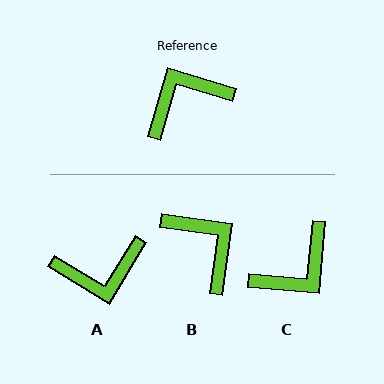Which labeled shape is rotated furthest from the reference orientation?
C, about 169 degrees away.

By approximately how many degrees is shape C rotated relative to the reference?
Approximately 169 degrees clockwise.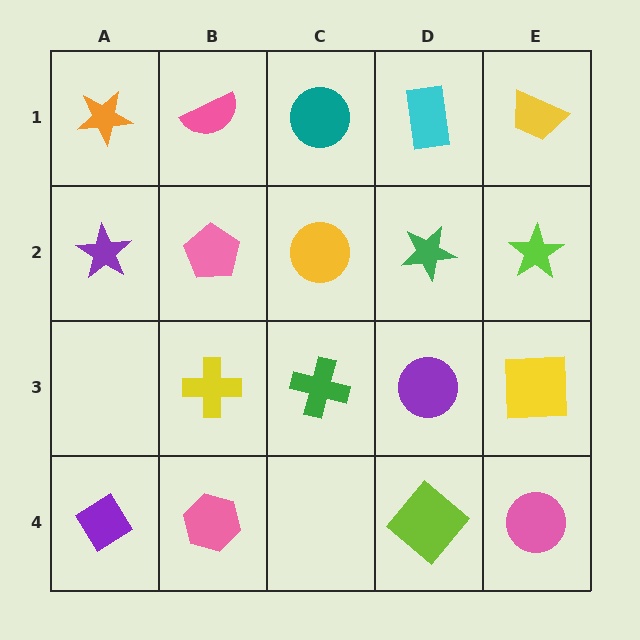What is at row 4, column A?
A purple diamond.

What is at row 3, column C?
A green cross.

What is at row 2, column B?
A pink pentagon.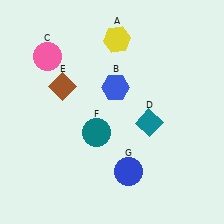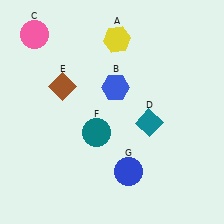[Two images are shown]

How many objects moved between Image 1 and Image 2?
1 object moved between the two images.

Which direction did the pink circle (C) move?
The pink circle (C) moved up.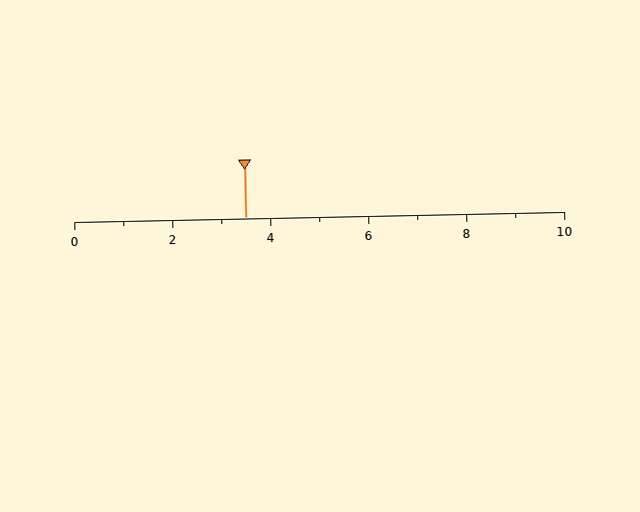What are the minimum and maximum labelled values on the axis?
The axis runs from 0 to 10.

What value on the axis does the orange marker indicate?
The marker indicates approximately 3.5.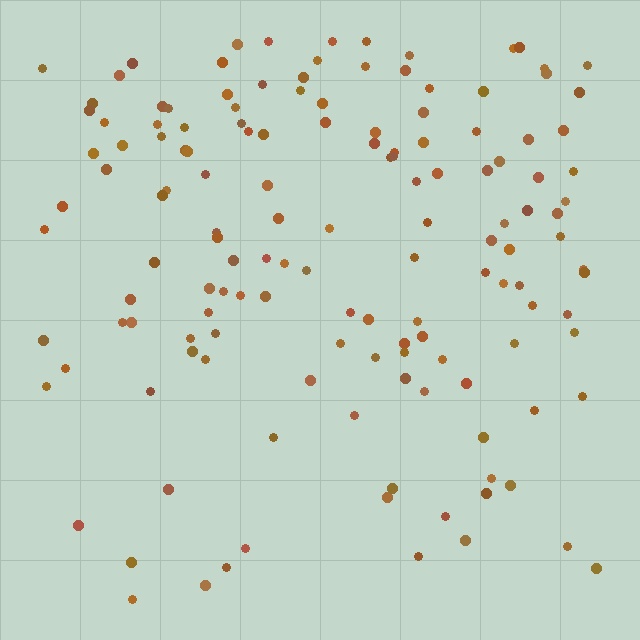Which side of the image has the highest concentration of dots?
The top.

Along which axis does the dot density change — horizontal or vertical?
Vertical.